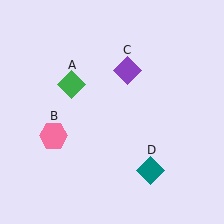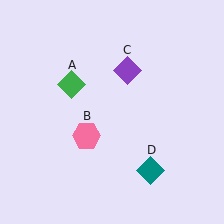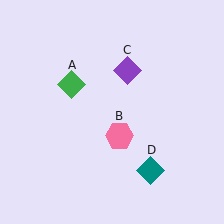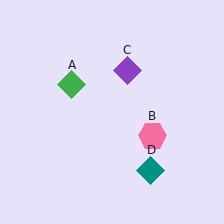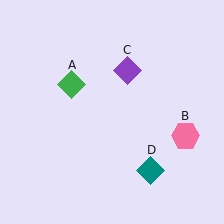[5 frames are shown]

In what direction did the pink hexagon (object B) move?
The pink hexagon (object B) moved right.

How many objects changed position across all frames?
1 object changed position: pink hexagon (object B).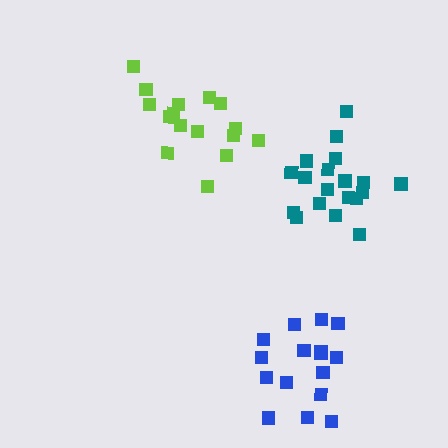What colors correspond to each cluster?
The clusters are colored: teal, lime, blue.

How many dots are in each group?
Group 1: 19 dots, Group 2: 16 dots, Group 3: 16 dots (51 total).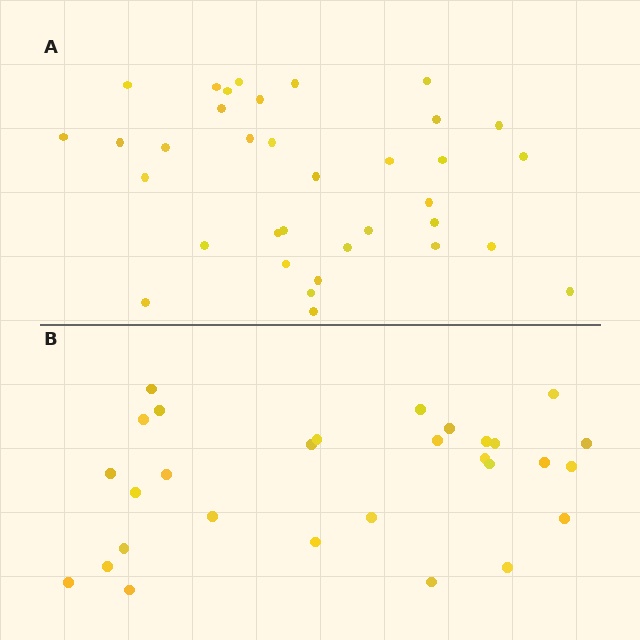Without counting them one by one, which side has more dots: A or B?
Region A (the top region) has more dots.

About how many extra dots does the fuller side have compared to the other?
Region A has about 6 more dots than region B.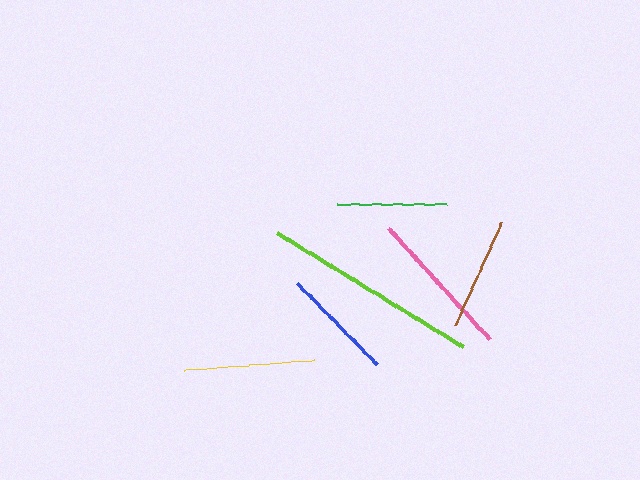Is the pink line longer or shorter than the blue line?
The pink line is longer than the blue line.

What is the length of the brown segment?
The brown segment is approximately 112 pixels long.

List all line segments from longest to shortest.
From longest to shortest: lime, pink, yellow, blue, brown, green.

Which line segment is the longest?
The lime line is the longest at approximately 219 pixels.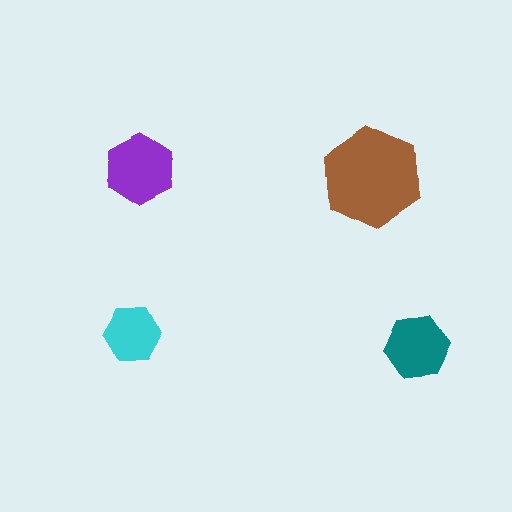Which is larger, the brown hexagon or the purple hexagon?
The brown one.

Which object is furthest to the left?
The cyan hexagon is leftmost.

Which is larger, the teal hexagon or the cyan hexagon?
The teal one.